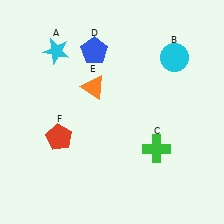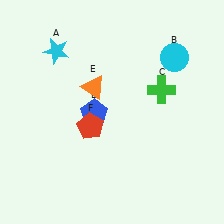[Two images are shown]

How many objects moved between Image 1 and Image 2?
3 objects moved between the two images.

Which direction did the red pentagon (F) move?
The red pentagon (F) moved right.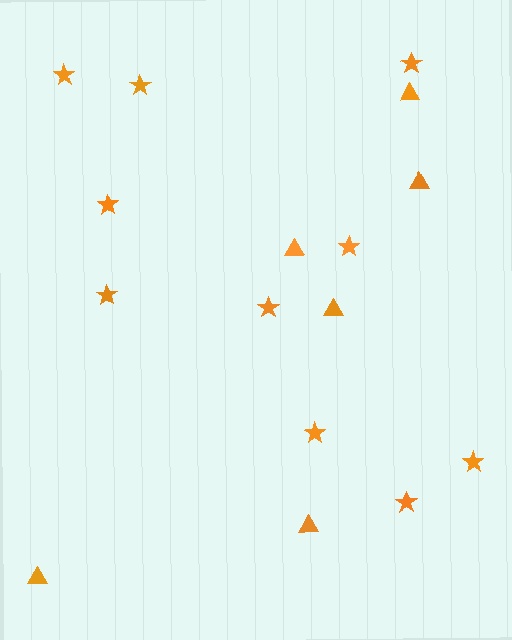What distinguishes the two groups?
There are 2 groups: one group of stars (10) and one group of triangles (6).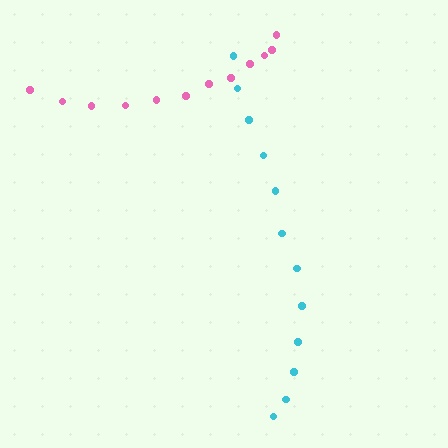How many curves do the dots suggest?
There are 2 distinct paths.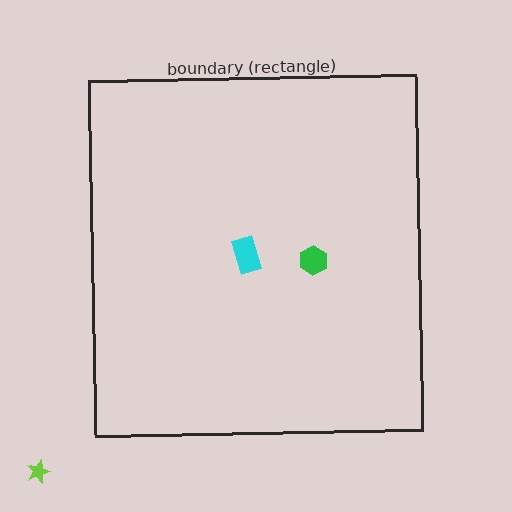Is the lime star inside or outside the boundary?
Outside.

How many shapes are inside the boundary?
2 inside, 1 outside.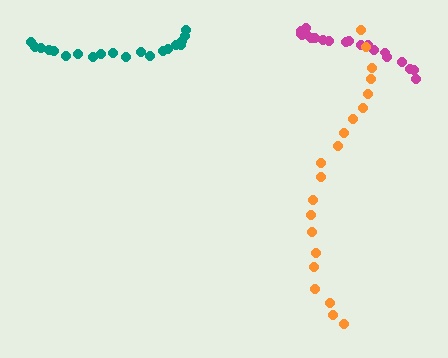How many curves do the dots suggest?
There are 3 distinct paths.